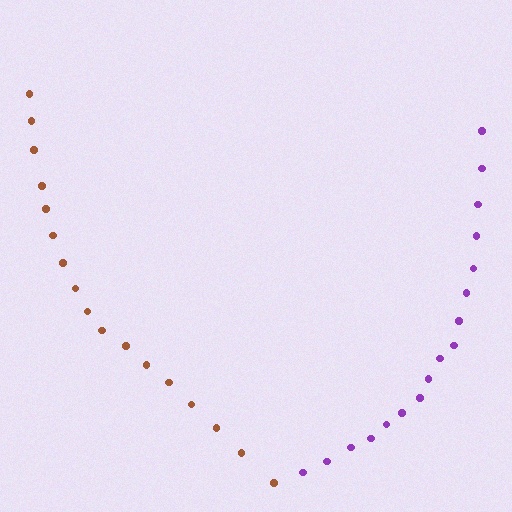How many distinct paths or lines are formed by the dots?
There are 2 distinct paths.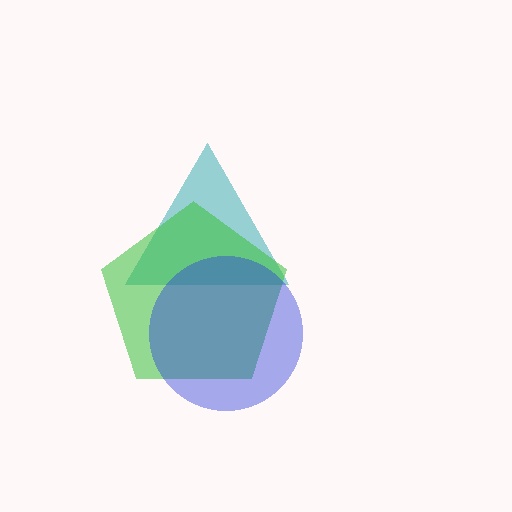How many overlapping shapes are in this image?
There are 3 overlapping shapes in the image.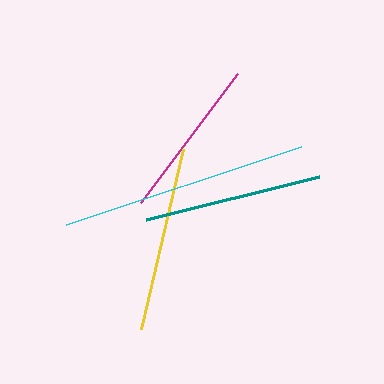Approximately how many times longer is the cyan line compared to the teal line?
The cyan line is approximately 1.4 times the length of the teal line.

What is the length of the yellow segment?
The yellow segment is approximately 185 pixels long.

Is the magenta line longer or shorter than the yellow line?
The yellow line is longer than the magenta line.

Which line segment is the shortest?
The magenta line is the shortest at approximately 162 pixels.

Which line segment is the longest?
The cyan line is the longest at approximately 248 pixels.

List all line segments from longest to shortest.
From longest to shortest: cyan, yellow, teal, magenta.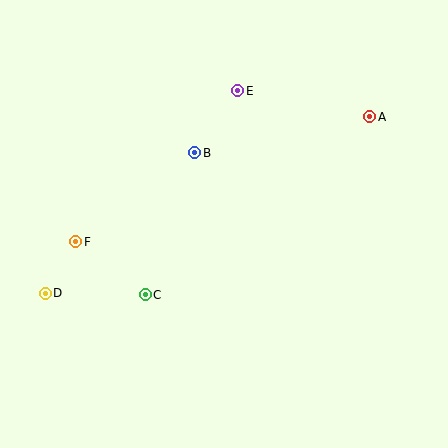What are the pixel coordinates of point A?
Point A is at (370, 117).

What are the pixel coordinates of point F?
Point F is at (76, 242).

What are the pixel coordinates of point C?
Point C is at (145, 295).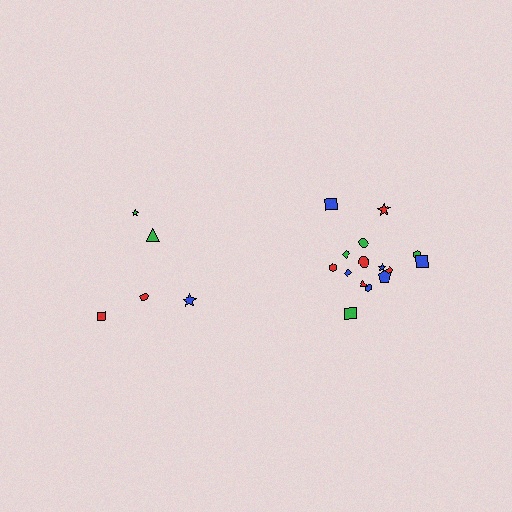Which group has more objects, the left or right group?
The right group.